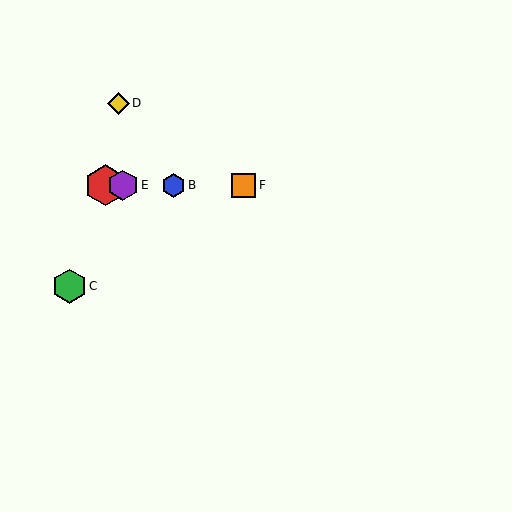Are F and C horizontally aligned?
No, F is at y≈185 and C is at y≈286.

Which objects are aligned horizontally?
Objects A, B, E, F are aligned horizontally.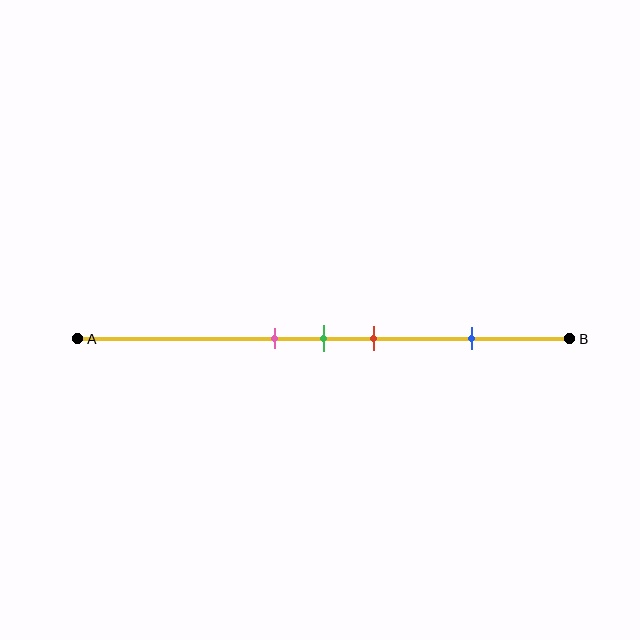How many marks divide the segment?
There are 4 marks dividing the segment.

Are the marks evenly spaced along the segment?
No, the marks are not evenly spaced.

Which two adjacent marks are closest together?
The pink and green marks are the closest adjacent pair.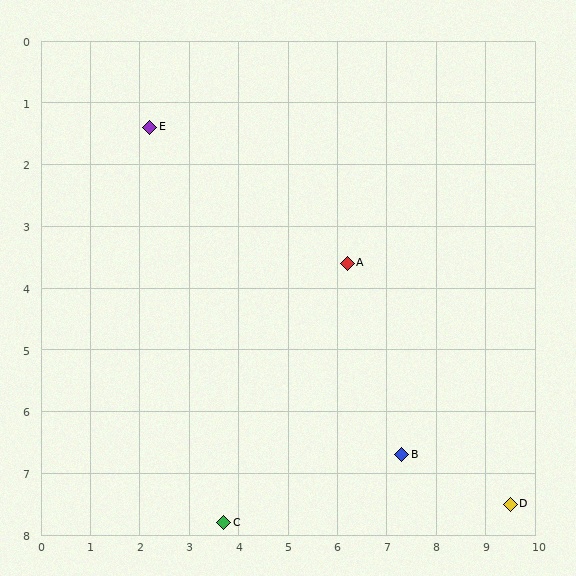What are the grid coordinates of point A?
Point A is at approximately (6.2, 3.6).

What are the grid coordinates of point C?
Point C is at approximately (3.7, 7.8).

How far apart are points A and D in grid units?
Points A and D are about 5.1 grid units apart.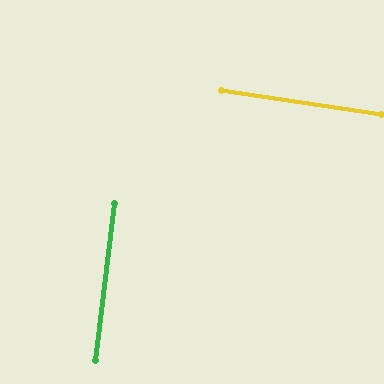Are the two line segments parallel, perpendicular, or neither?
Perpendicular — they meet at approximately 89°.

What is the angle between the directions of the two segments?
Approximately 89 degrees.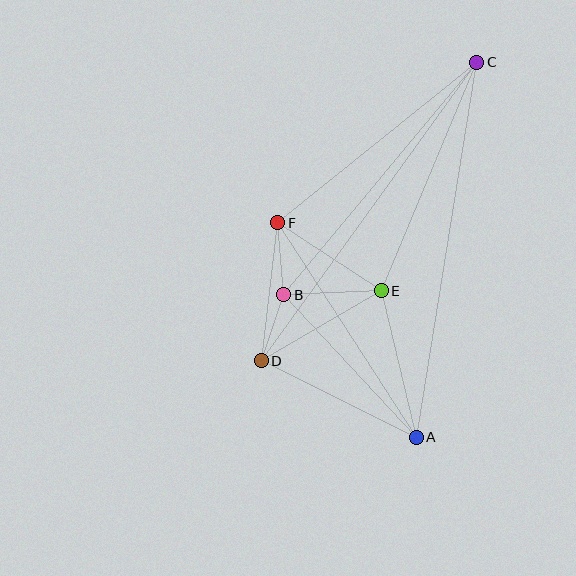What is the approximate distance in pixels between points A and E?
The distance between A and E is approximately 150 pixels.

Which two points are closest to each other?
Points B and D are closest to each other.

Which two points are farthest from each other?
Points A and C are farthest from each other.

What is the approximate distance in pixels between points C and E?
The distance between C and E is approximately 248 pixels.